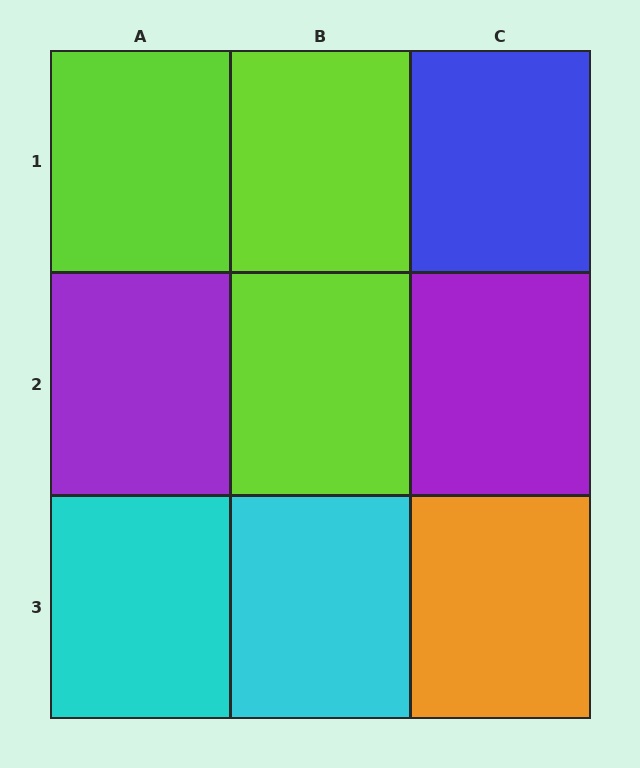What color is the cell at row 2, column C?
Purple.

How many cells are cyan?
2 cells are cyan.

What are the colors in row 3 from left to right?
Cyan, cyan, orange.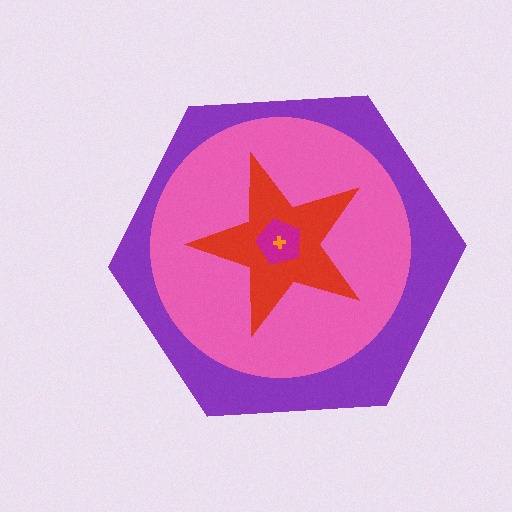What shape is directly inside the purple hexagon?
The pink circle.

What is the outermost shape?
The purple hexagon.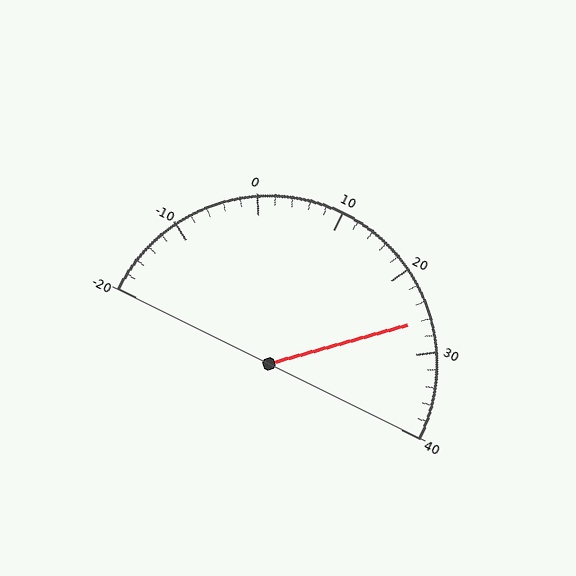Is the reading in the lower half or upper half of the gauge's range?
The reading is in the upper half of the range (-20 to 40).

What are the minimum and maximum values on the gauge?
The gauge ranges from -20 to 40.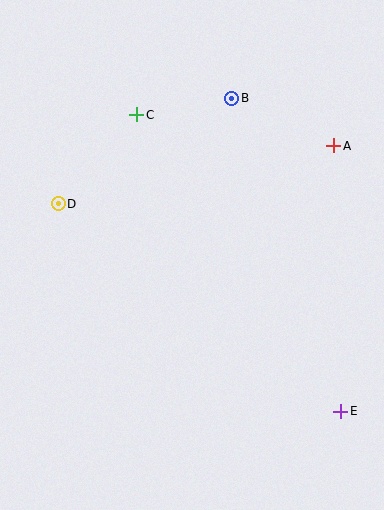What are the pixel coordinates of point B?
Point B is at (232, 98).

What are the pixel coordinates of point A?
Point A is at (334, 146).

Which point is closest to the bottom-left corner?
Point D is closest to the bottom-left corner.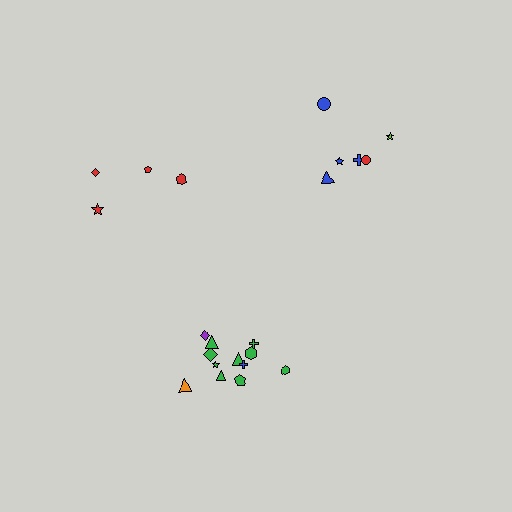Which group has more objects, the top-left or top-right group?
The top-right group.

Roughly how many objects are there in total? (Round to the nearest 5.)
Roughly 20 objects in total.